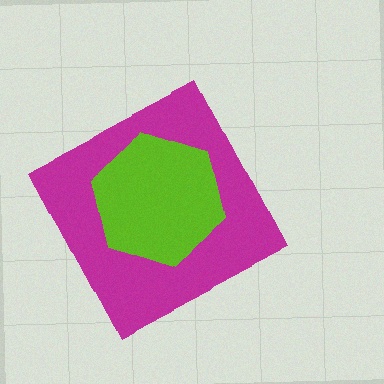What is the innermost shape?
The lime hexagon.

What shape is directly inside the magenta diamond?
The lime hexagon.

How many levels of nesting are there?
2.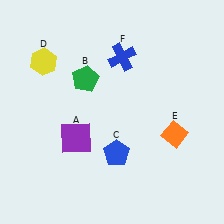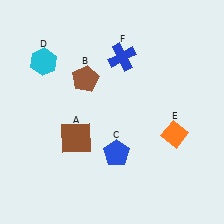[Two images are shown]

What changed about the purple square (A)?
In Image 1, A is purple. In Image 2, it changed to brown.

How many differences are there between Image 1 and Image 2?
There are 3 differences between the two images.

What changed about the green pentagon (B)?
In Image 1, B is green. In Image 2, it changed to brown.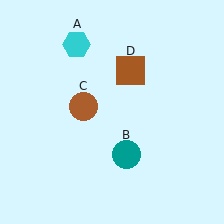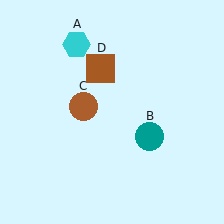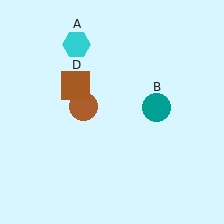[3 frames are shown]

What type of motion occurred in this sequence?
The teal circle (object B), brown square (object D) rotated counterclockwise around the center of the scene.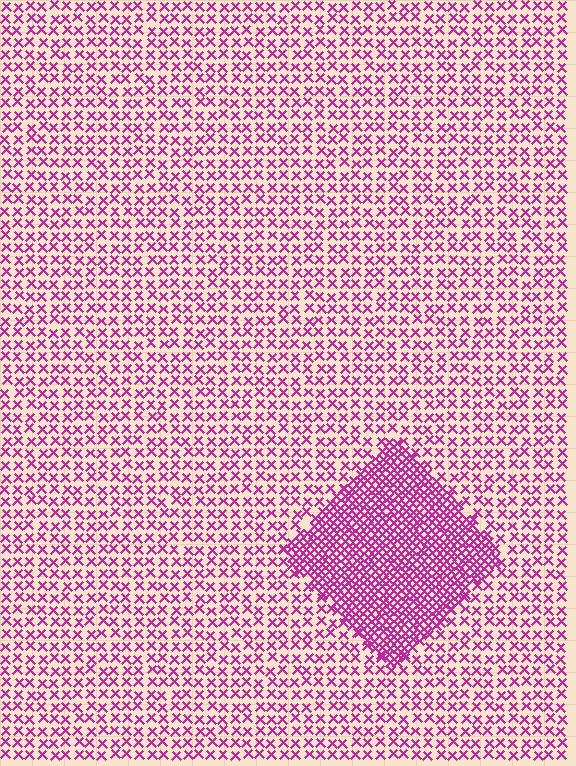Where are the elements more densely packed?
The elements are more densely packed inside the diamond boundary.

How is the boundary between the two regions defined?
The boundary is defined by a change in element density (approximately 2.5x ratio). All elements are the same color, size, and shape.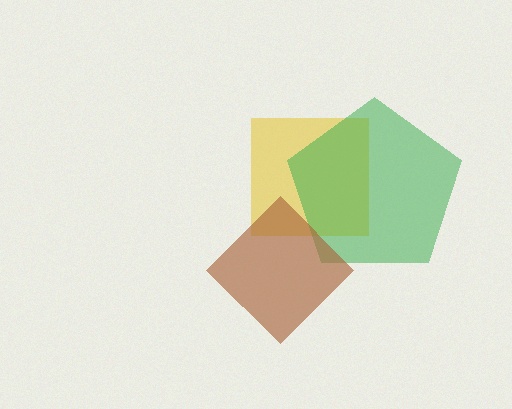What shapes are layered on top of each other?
The layered shapes are: a yellow square, a green pentagon, a brown diamond.